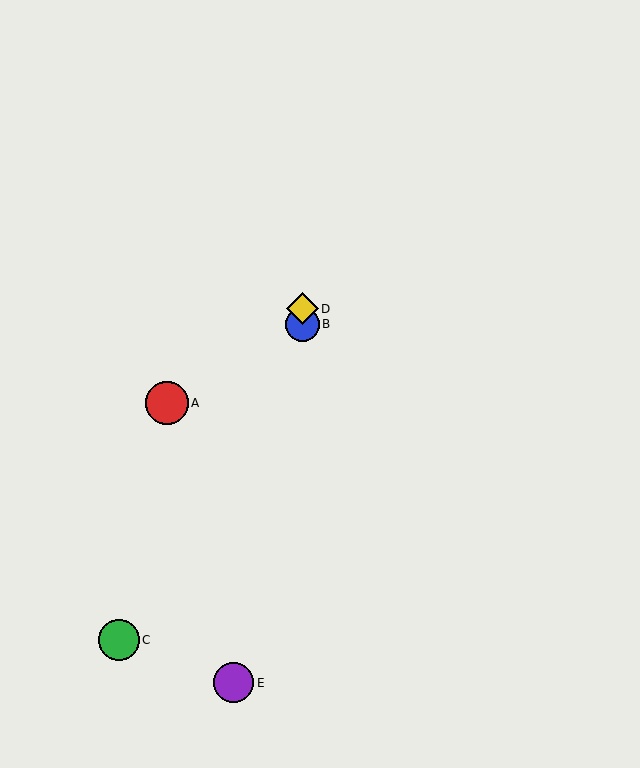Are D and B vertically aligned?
Yes, both are at x≈302.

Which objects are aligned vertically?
Objects B, D are aligned vertically.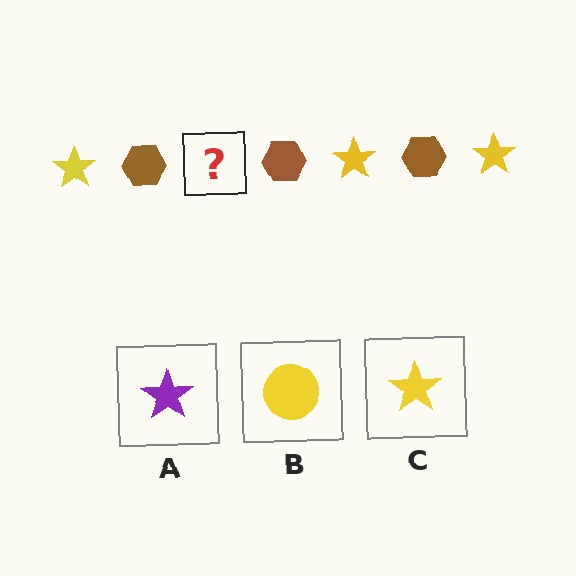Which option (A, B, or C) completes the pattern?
C.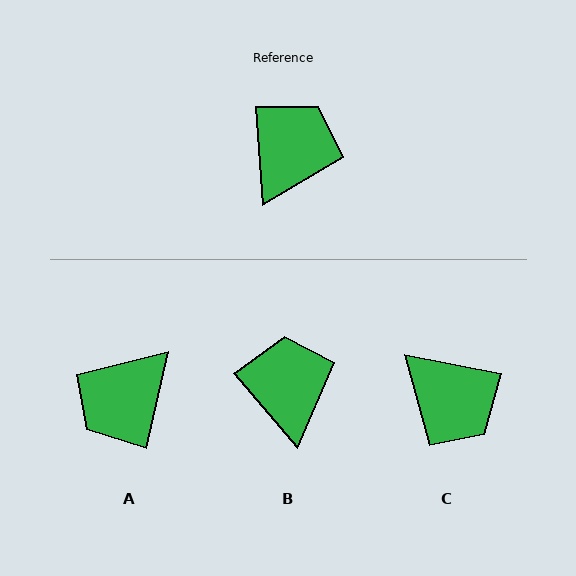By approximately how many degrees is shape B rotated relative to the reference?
Approximately 36 degrees counter-clockwise.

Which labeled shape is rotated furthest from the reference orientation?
A, about 164 degrees away.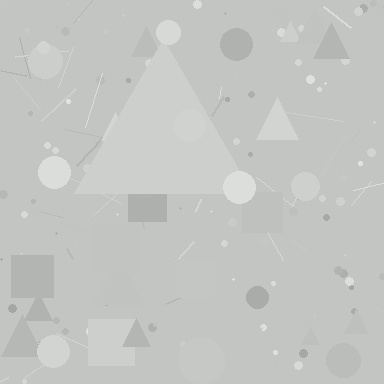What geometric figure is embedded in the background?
A triangle is embedded in the background.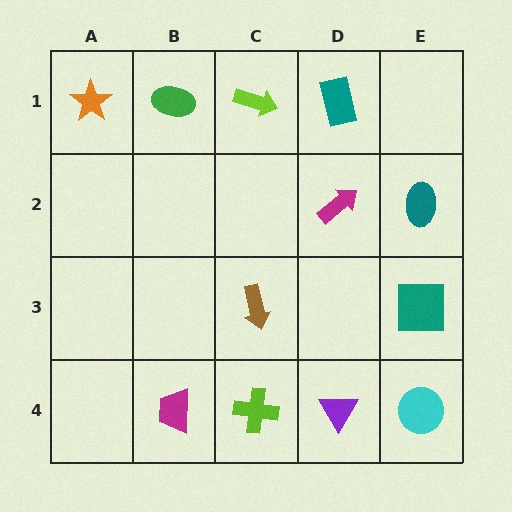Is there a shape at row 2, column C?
No, that cell is empty.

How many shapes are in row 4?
4 shapes.